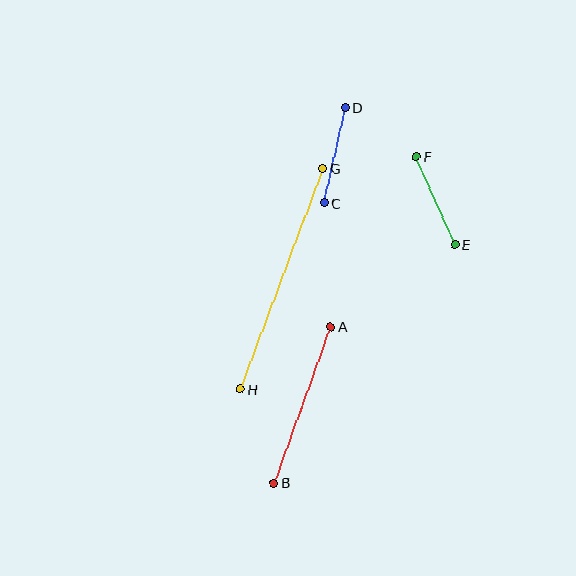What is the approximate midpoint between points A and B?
The midpoint is at approximately (302, 405) pixels.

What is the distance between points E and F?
The distance is approximately 96 pixels.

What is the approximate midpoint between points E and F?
The midpoint is at approximately (436, 201) pixels.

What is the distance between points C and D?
The distance is approximately 98 pixels.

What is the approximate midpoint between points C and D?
The midpoint is at approximately (335, 155) pixels.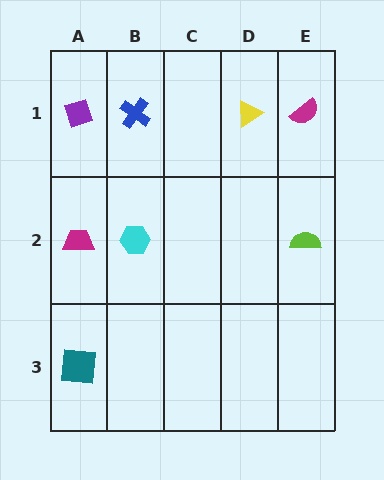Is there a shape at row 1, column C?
No, that cell is empty.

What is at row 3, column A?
A teal square.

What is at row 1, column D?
A yellow triangle.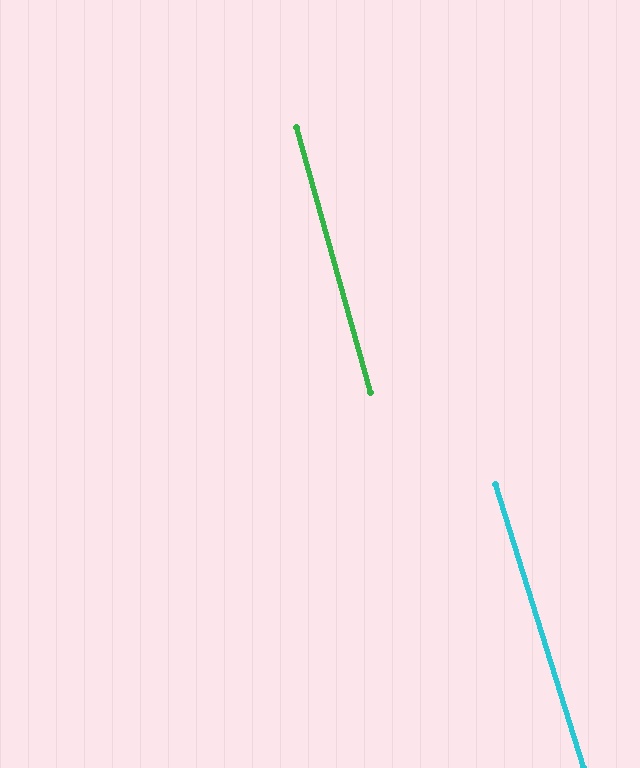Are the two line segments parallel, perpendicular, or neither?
Parallel — their directions differ by only 1.5°.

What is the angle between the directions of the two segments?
Approximately 1 degree.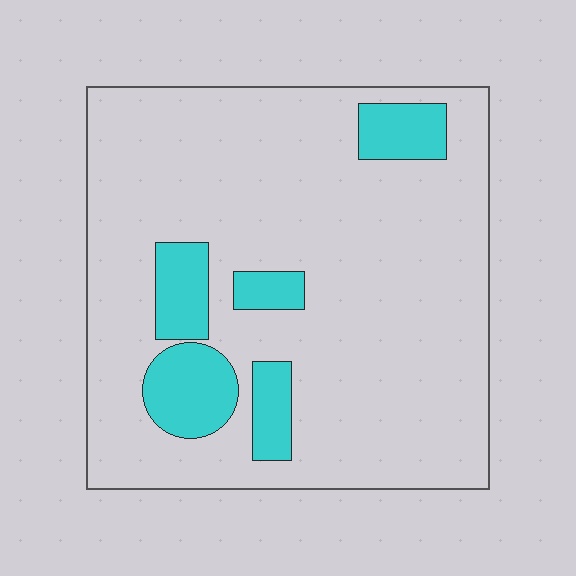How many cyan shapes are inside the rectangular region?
5.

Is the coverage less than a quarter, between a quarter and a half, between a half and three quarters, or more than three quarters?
Less than a quarter.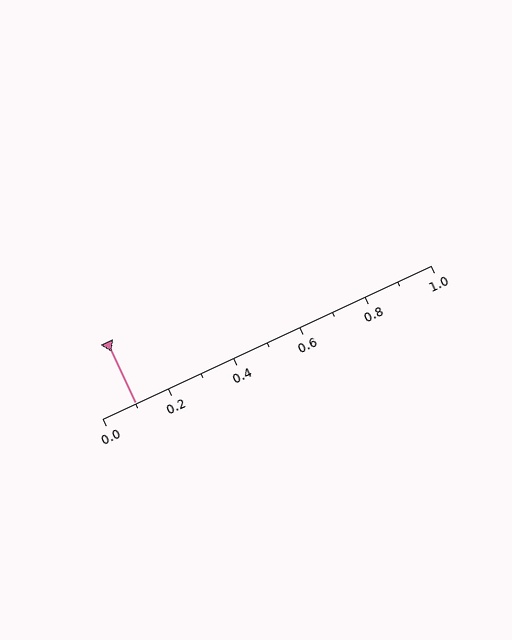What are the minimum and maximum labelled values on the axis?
The axis runs from 0.0 to 1.0.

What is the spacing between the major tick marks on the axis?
The major ticks are spaced 0.2 apart.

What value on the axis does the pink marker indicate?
The marker indicates approximately 0.1.